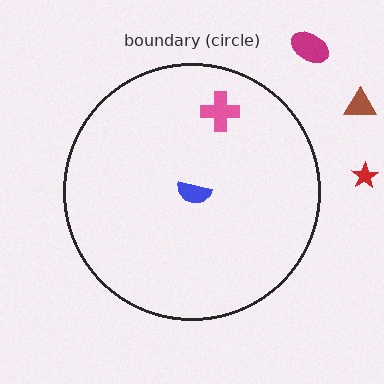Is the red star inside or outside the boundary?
Outside.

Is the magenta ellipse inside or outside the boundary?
Outside.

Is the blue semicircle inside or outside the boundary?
Inside.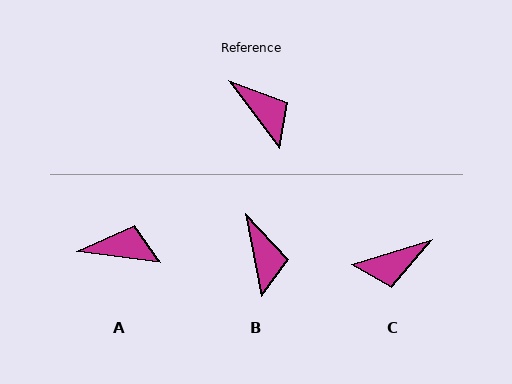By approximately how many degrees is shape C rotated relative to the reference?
Approximately 110 degrees clockwise.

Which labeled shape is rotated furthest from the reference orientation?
C, about 110 degrees away.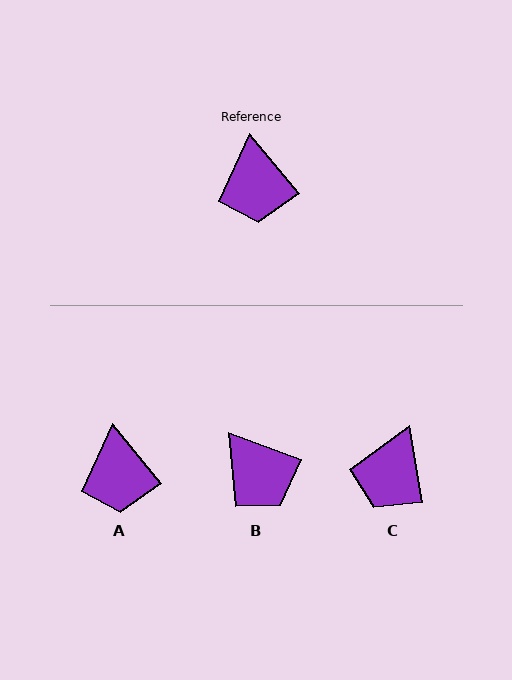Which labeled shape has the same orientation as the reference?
A.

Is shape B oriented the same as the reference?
No, it is off by about 30 degrees.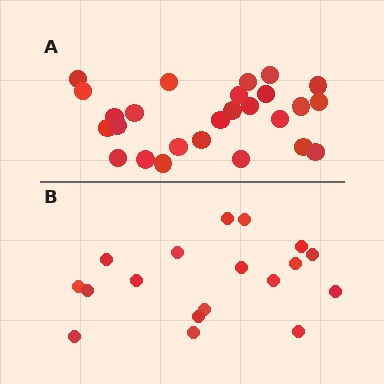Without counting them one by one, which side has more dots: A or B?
Region A (the top region) has more dots.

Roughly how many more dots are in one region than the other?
Region A has roughly 8 or so more dots than region B.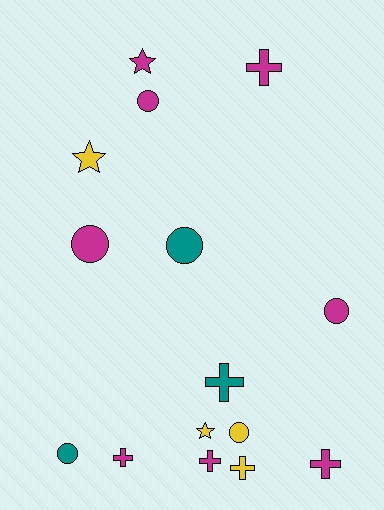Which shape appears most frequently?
Cross, with 6 objects.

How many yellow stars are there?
There are 2 yellow stars.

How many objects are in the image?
There are 15 objects.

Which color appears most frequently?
Magenta, with 8 objects.